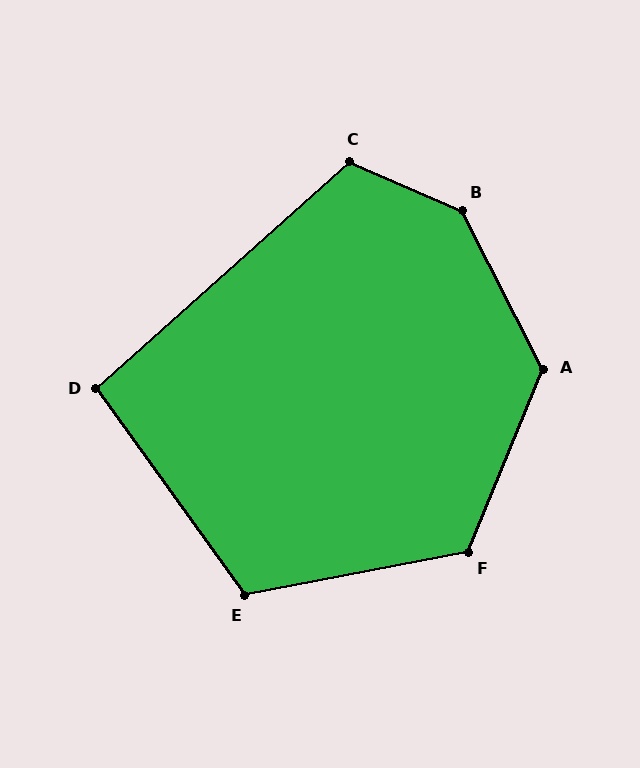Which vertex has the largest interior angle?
B, at approximately 141 degrees.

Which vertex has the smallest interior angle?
D, at approximately 96 degrees.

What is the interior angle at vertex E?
Approximately 115 degrees (obtuse).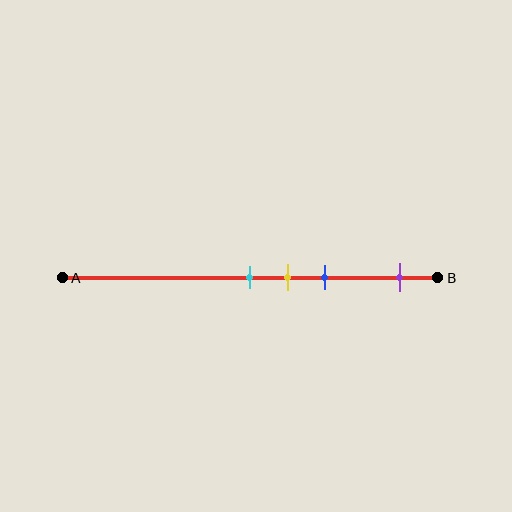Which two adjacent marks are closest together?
The cyan and yellow marks are the closest adjacent pair.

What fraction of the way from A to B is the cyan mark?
The cyan mark is approximately 50% (0.5) of the way from A to B.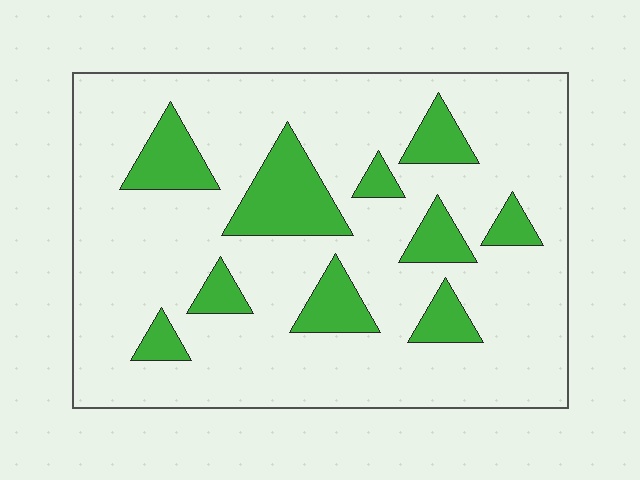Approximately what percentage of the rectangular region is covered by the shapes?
Approximately 20%.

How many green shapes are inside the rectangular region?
10.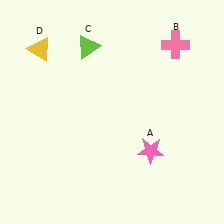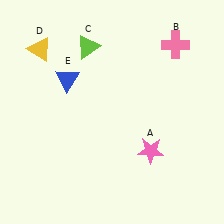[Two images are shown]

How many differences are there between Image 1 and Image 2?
There is 1 difference between the two images.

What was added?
A blue triangle (E) was added in Image 2.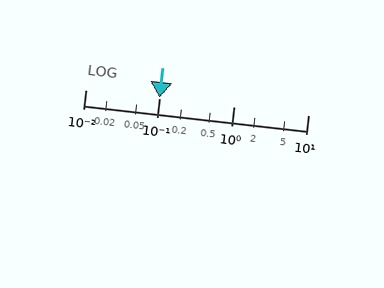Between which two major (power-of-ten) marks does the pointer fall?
The pointer is between 0.1 and 1.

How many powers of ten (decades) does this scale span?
The scale spans 3 decades, from 0.01 to 10.